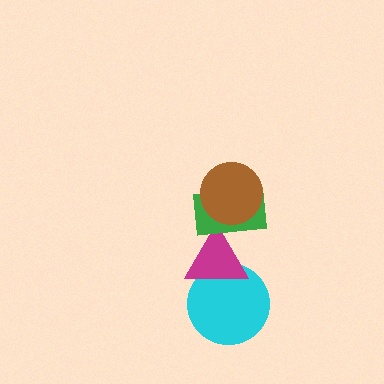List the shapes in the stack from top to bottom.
From top to bottom: the brown circle, the green rectangle, the magenta triangle, the cyan circle.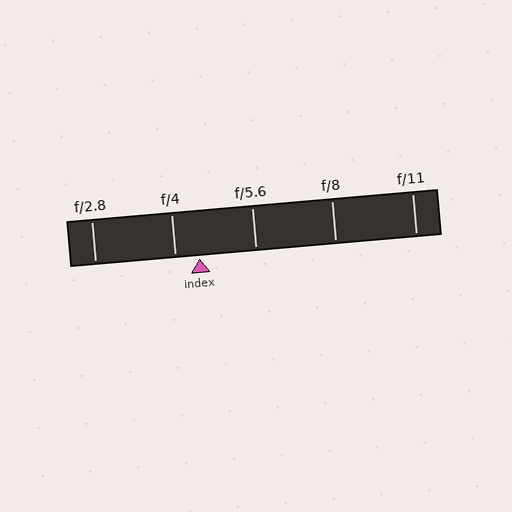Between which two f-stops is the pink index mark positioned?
The index mark is between f/4 and f/5.6.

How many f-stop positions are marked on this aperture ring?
There are 5 f-stop positions marked.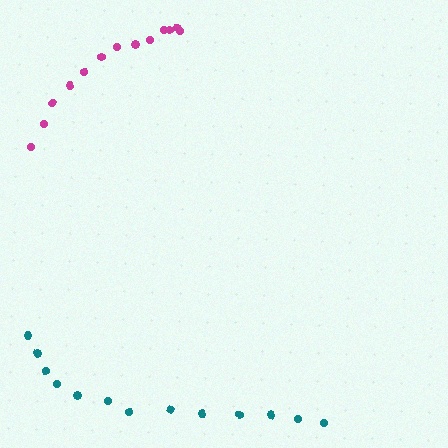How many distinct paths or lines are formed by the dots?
There are 2 distinct paths.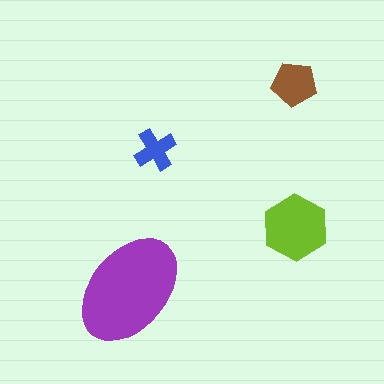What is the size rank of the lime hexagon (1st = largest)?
2nd.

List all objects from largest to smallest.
The purple ellipse, the lime hexagon, the brown pentagon, the blue cross.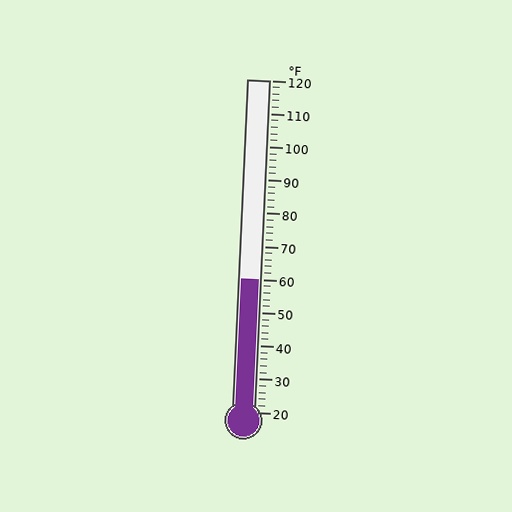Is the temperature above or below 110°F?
The temperature is below 110°F.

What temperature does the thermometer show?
The thermometer shows approximately 60°F.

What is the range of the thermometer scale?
The thermometer scale ranges from 20°F to 120°F.